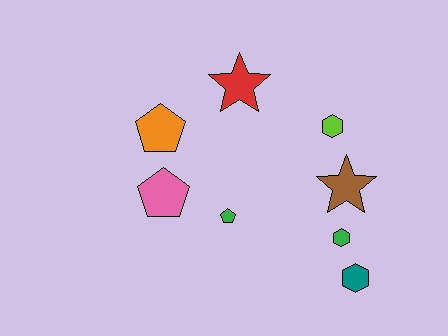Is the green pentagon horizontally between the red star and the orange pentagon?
Yes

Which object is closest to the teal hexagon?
The green hexagon is closest to the teal hexagon.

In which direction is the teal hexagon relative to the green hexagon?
The teal hexagon is below the green hexagon.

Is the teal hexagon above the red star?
No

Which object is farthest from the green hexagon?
The orange pentagon is farthest from the green hexagon.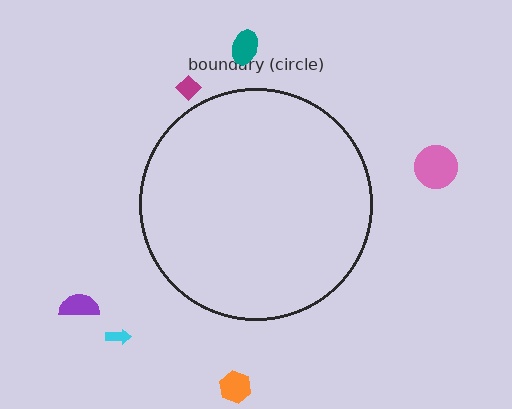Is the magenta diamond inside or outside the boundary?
Outside.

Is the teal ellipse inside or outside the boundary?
Outside.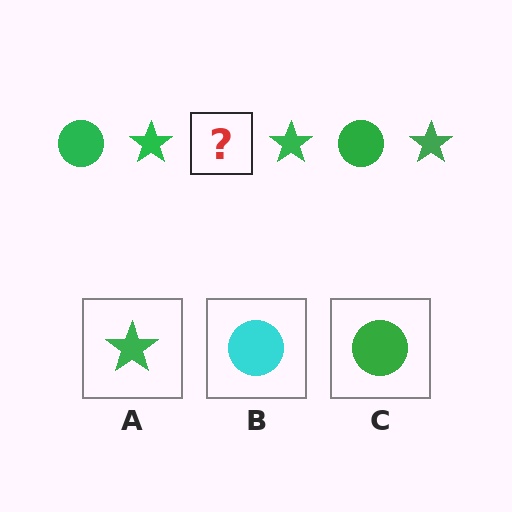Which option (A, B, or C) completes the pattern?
C.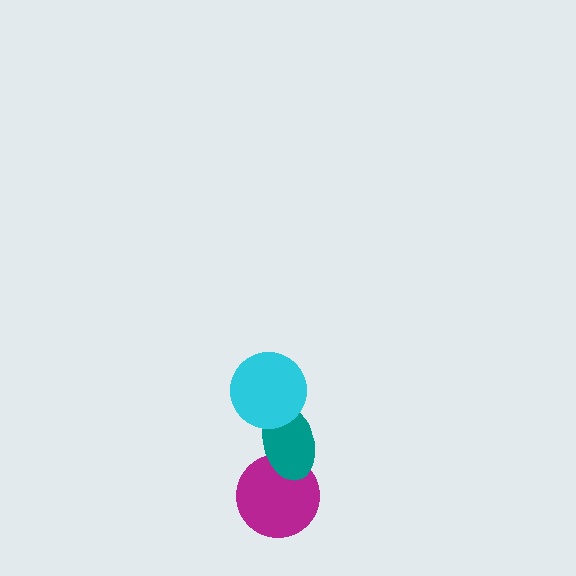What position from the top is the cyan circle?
The cyan circle is 1st from the top.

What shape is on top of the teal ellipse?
The cyan circle is on top of the teal ellipse.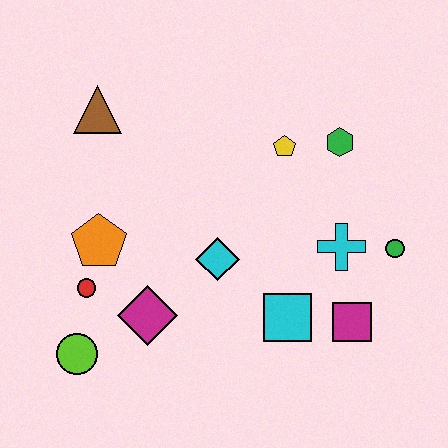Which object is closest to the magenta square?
The cyan square is closest to the magenta square.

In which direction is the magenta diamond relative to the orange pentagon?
The magenta diamond is below the orange pentagon.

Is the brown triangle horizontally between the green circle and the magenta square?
No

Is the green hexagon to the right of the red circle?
Yes